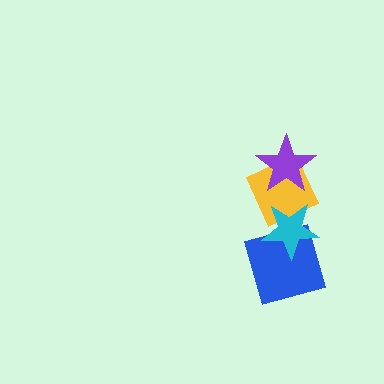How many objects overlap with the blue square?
1 object overlaps with the blue square.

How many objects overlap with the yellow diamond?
2 objects overlap with the yellow diamond.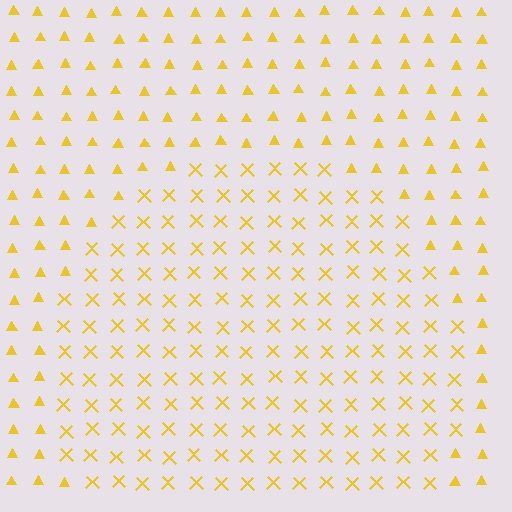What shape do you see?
I see a circle.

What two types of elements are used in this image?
The image uses X marks inside the circle region and triangles outside it.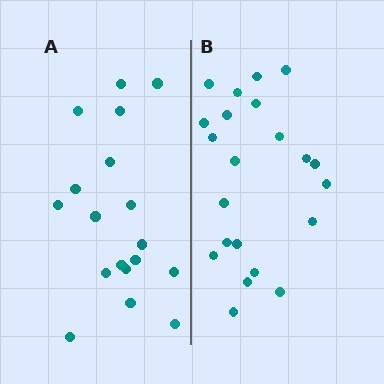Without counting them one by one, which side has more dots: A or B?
Region B (the right region) has more dots.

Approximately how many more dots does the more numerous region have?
Region B has about 4 more dots than region A.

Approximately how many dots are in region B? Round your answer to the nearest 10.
About 20 dots. (The exact count is 22, which rounds to 20.)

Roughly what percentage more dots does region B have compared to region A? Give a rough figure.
About 20% more.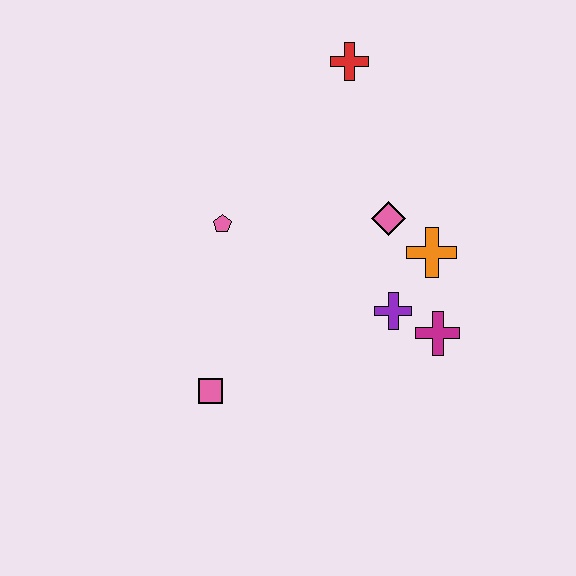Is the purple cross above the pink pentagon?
No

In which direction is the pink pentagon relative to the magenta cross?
The pink pentagon is to the left of the magenta cross.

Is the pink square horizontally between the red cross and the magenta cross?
No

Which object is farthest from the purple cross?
The red cross is farthest from the purple cross.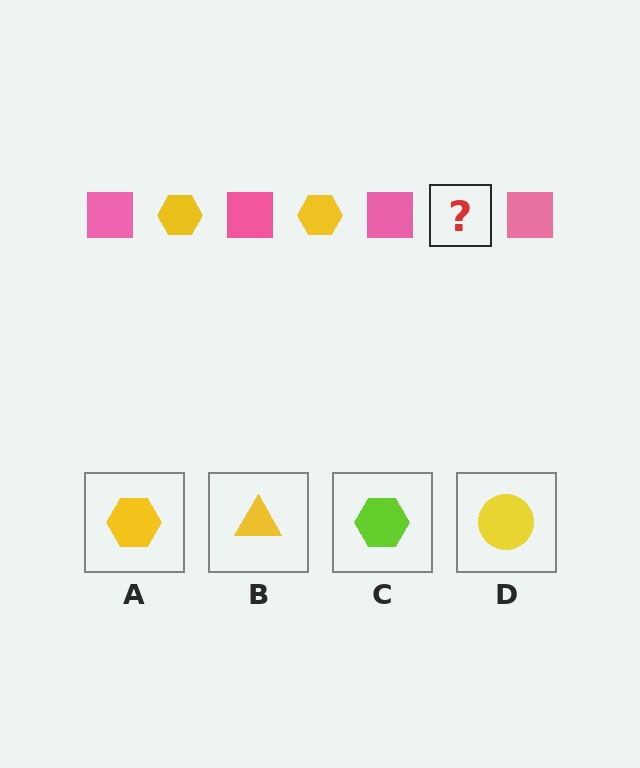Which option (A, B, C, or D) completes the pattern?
A.